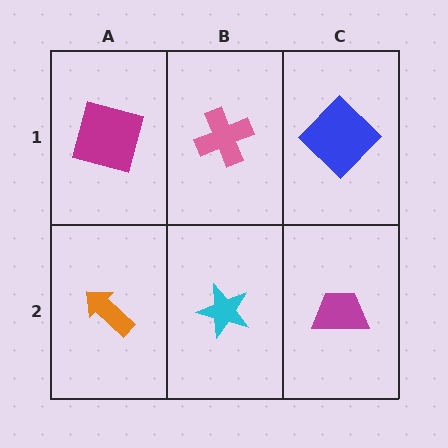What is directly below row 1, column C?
A magenta trapezoid.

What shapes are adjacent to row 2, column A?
A magenta square (row 1, column A), a cyan star (row 2, column B).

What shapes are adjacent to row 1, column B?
A cyan star (row 2, column B), a magenta square (row 1, column A), a blue diamond (row 1, column C).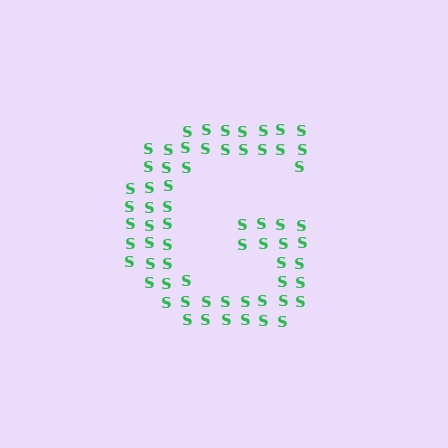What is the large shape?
The large shape is the letter G.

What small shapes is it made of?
It is made of small letter S's.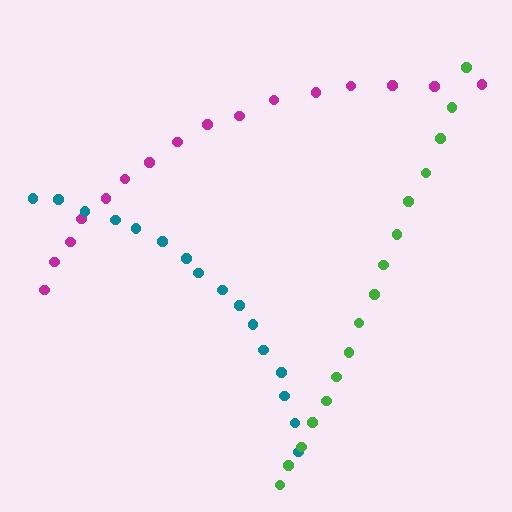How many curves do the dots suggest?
There are 3 distinct paths.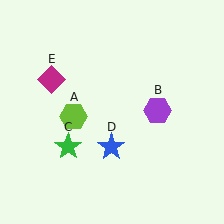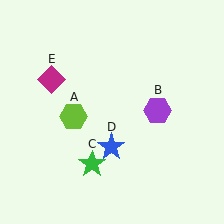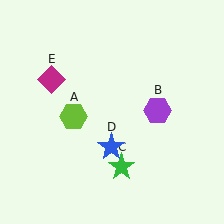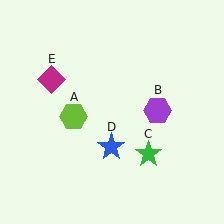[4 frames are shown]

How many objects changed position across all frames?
1 object changed position: green star (object C).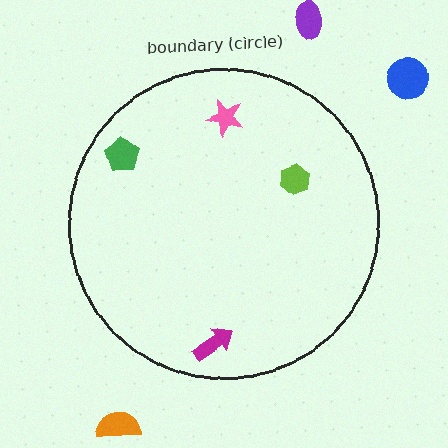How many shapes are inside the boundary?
4 inside, 3 outside.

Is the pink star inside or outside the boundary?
Inside.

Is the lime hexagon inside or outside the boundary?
Inside.